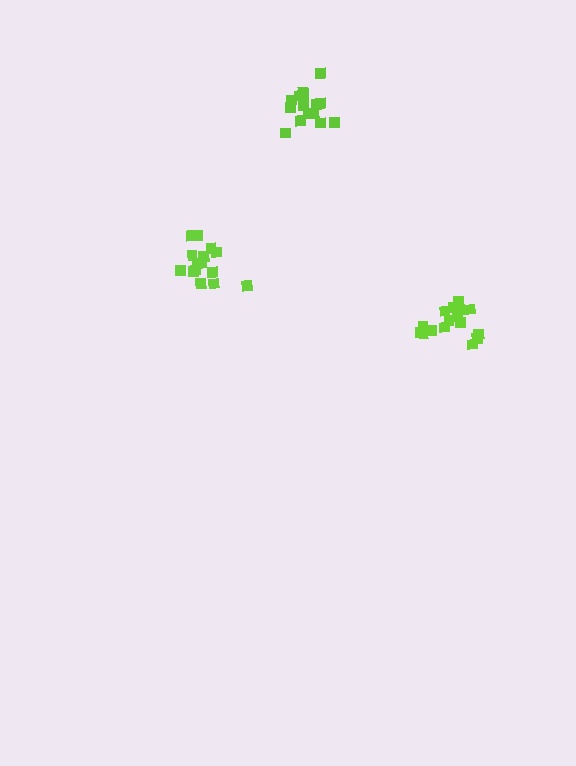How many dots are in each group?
Group 1: 16 dots, Group 2: 15 dots, Group 3: 15 dots (46 total).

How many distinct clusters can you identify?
There are 3 distinct clusters.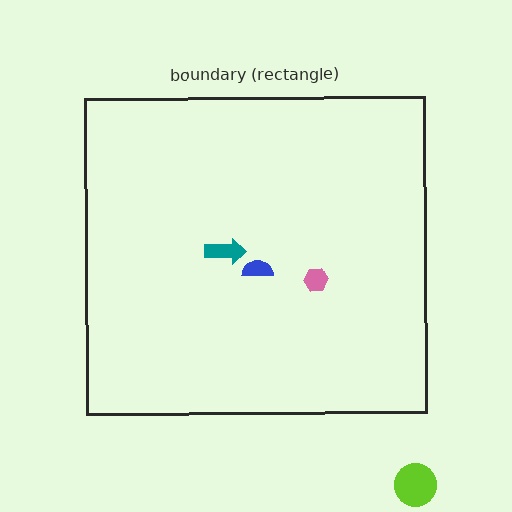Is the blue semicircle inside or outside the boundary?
Inside.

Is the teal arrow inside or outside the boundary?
Inside.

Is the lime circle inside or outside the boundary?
Outside.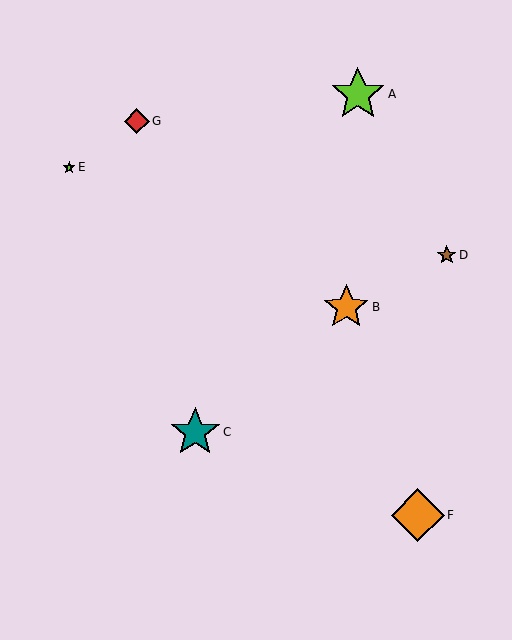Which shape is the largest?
The lime star (labeled A) is the largest.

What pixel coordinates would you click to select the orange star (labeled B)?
Click at (346, 307) to select the orange star B.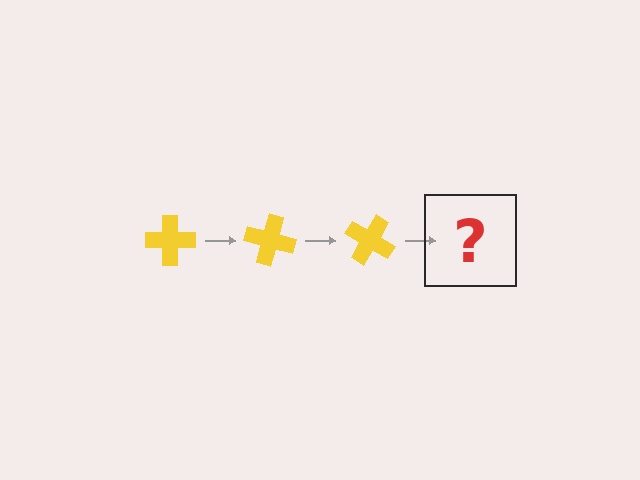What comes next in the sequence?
The next element should be a yellow cross rotated 45 degrees.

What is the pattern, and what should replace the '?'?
The pattern is that the cross rotates 15 degrees each step. The '?' should be a yellow cross rotated 45 degrees.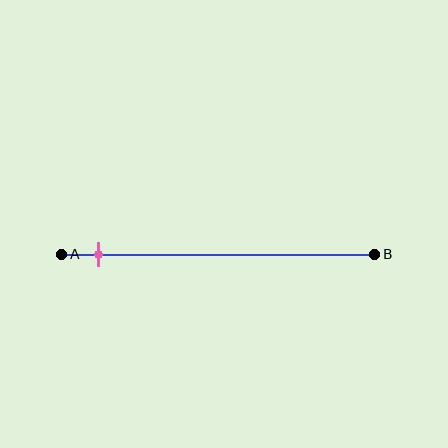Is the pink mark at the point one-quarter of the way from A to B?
No, the mark is at about 10% from A, not at the 25% one-quarter point.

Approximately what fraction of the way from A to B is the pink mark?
The pink mark is approximately 10% of the way from A to B.